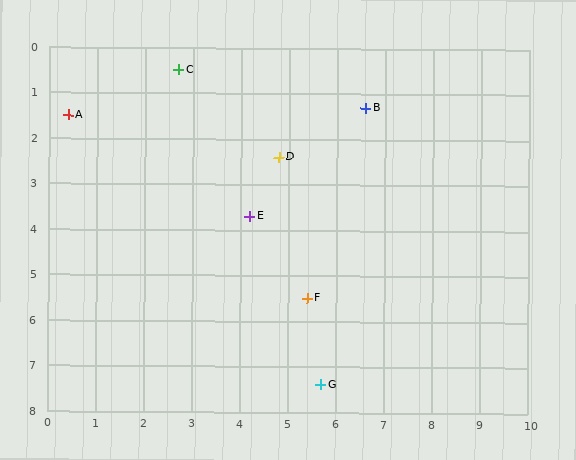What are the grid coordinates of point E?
Point E is at approximately (4.2, 3.7).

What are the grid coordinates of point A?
Point A is at approximately (0.4, 1.5).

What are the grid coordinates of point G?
Point G is at approximately (5.7, 7.4).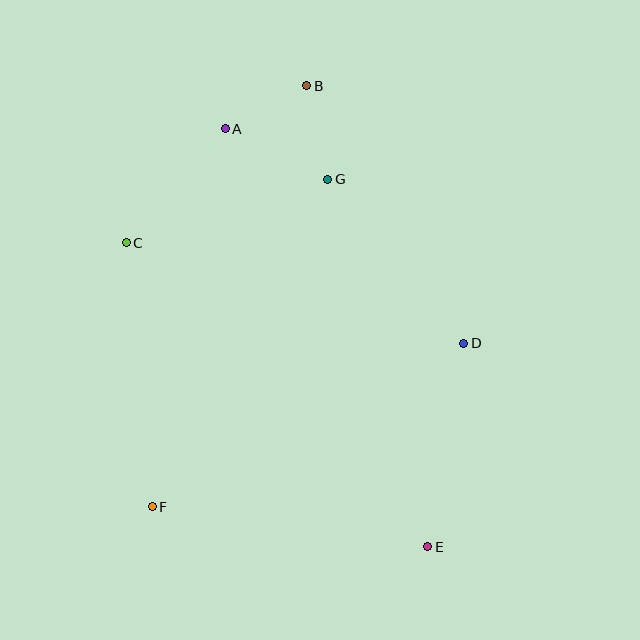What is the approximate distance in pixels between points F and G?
The distance between F and G is approximately 372 pixels.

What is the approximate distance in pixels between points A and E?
The distance between A and E is approximately 464 pixels.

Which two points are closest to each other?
Points A and B are closest to each other.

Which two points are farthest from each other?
Points B and E are farthest from each other.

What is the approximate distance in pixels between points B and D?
The distance between B and D is approximately 301 pixels.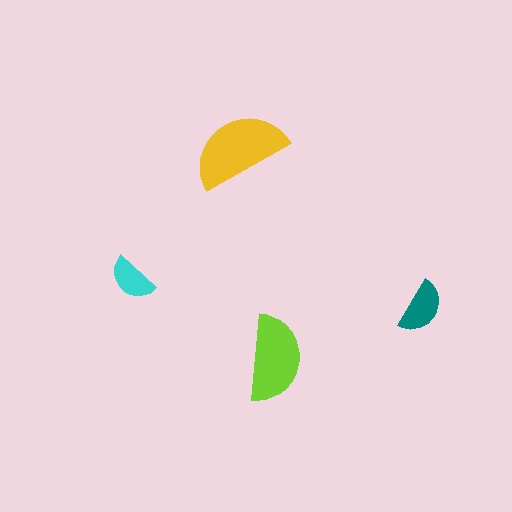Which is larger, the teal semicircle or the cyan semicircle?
The teal one.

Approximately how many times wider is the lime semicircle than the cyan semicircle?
About 2 times wider.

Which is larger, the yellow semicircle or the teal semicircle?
The yellow one.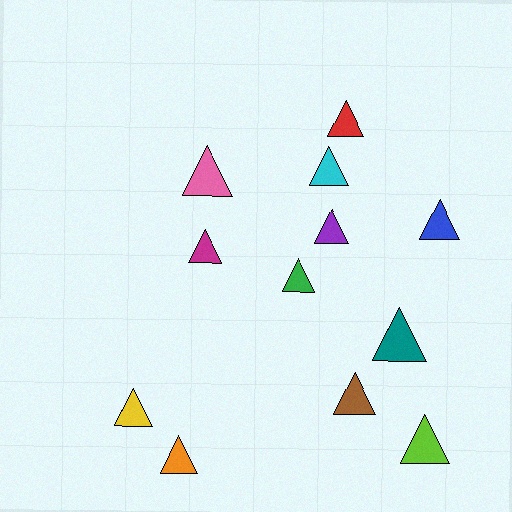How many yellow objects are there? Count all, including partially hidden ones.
There is 1 yellow object.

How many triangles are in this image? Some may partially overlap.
There are 12 triangles.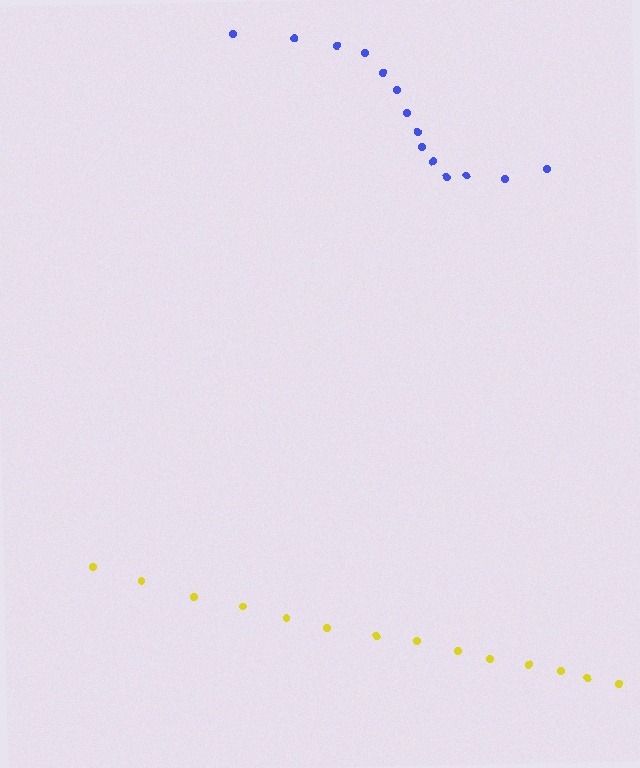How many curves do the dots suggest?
There are 2 distinct paths.